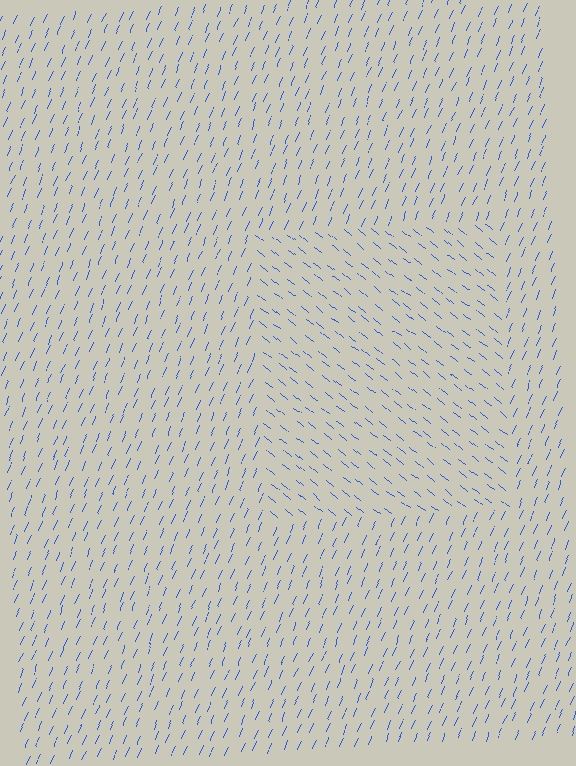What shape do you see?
I see a rectangle.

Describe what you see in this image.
The image is filled with small blue line segments. A rectangle region in the image has lines oriented differently from the surrounding lines, creating a visible texture boundary.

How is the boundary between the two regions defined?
The boundary is defined purely by a change in line orientation (approximately 75 degrees difference). All lines are the same color and thickness.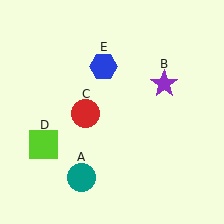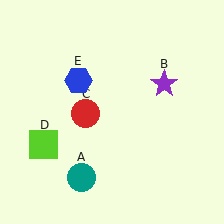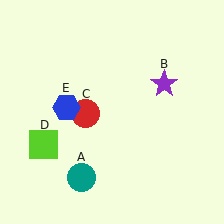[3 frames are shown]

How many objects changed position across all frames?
1 object changed position: blue hexagon (object E).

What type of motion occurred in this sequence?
The blue hexagon (object E) rotated counterclockwise around the center of the scene.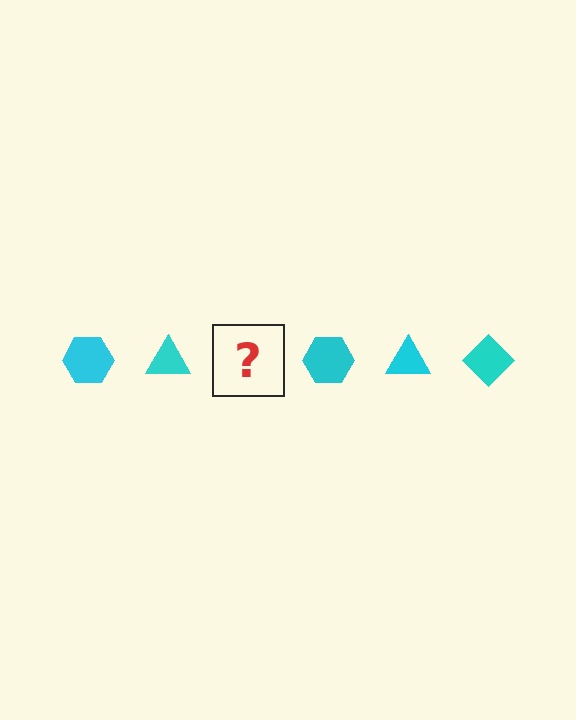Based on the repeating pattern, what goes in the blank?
The blank should be a cyan diamond.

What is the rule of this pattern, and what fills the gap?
The rule is that the pattern cycles through hexagon, triangle, diamond shapes in cyan. The gap should be filled with a cyan diamond.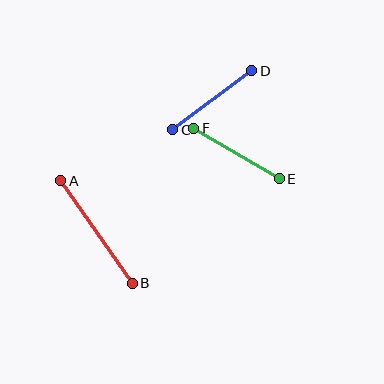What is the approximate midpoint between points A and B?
The midpoint is at approximately (97, 232) pixels.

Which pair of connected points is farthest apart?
Points A and B are farthest apart.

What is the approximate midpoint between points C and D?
The midpoint is at approximately (212, 100) pixels.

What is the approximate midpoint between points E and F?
The midpoint is at approximately (236, 153) pixels.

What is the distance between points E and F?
The distance is approximately 99 pixels.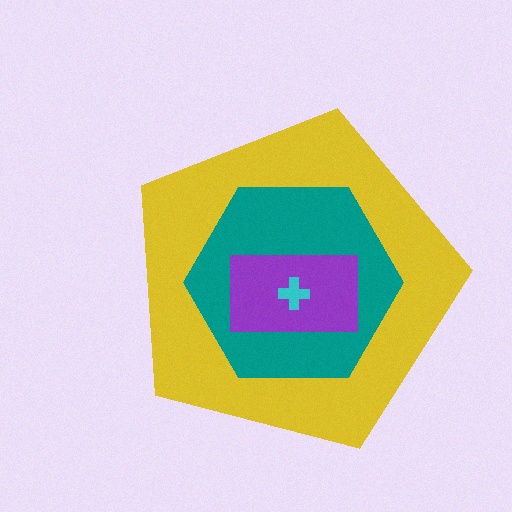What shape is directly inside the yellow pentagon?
The teal hexagon.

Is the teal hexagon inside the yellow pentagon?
Yes.